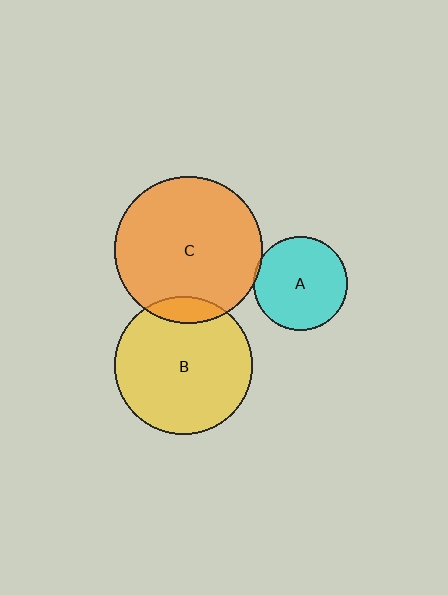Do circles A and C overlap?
Yes.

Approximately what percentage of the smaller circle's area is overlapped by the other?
Approximately 5%.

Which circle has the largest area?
Circle C (orange).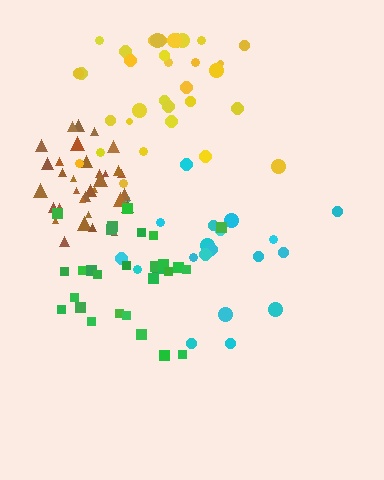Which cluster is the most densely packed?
Brown.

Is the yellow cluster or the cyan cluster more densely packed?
Yellow.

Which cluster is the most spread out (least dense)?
Cyan.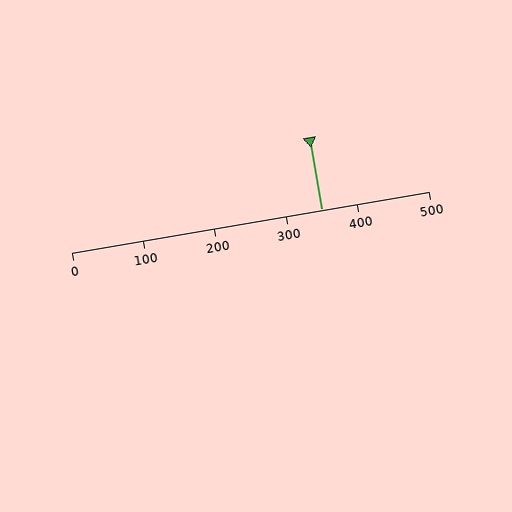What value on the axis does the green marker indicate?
The marker indicates approximately 350.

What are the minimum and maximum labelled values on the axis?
The axis runs from 0 to 500.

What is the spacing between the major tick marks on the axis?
The major ticks are spaced 100 apart.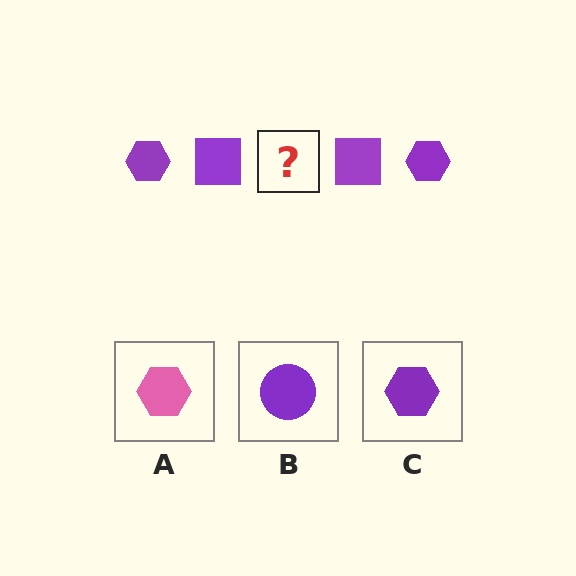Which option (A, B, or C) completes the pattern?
C.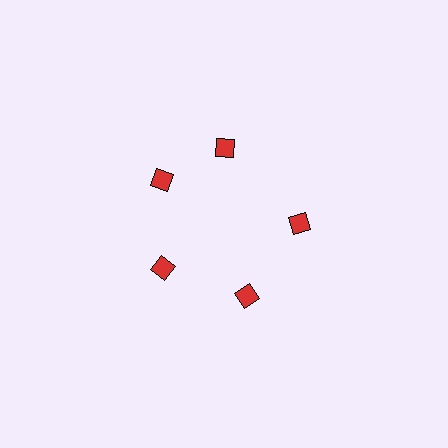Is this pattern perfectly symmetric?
No. The 5 red squares are arranged in a ring, but one element near the 1 o'clock position is rotated out of alignment along the ring, breaking the 5-fold rotational symmetry.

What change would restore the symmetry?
The symmetry would be restored by rotating it back into even spacing with its neighbors so that all 5 squares sit at equal angles and equal distance from the center.